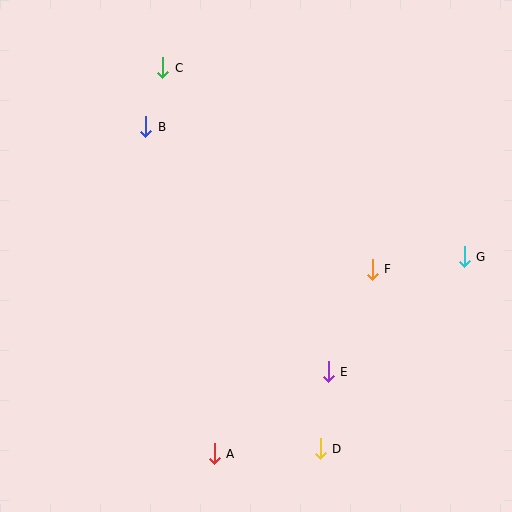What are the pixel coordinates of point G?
Point G is at (464, 257).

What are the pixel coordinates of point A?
Point A is at (214, 454).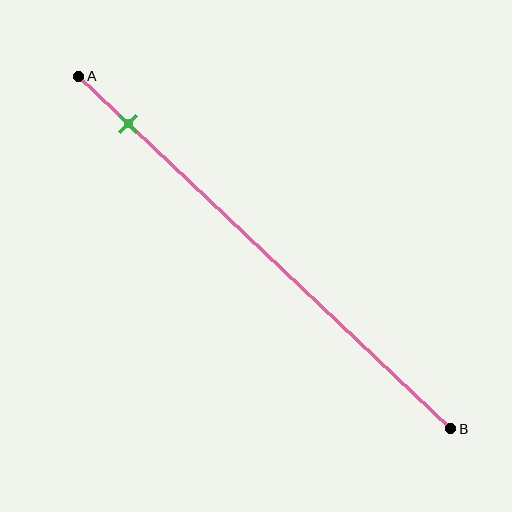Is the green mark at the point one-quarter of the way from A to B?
No, the mark is at about 15% from A, not at the 25% one-quarter point.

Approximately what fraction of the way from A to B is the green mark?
The green mark is approximately 15% of the way from A to B.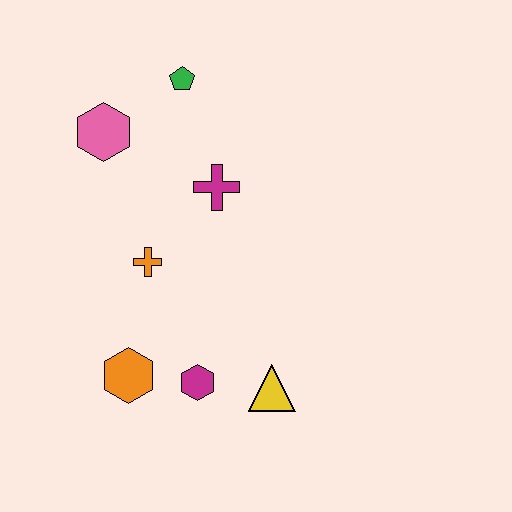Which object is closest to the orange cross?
The magenta cross is closest to the orange cross.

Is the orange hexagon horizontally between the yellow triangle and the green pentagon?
No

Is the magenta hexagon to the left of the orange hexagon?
No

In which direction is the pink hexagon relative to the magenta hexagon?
The pink hexagon is above the magenta hexagon.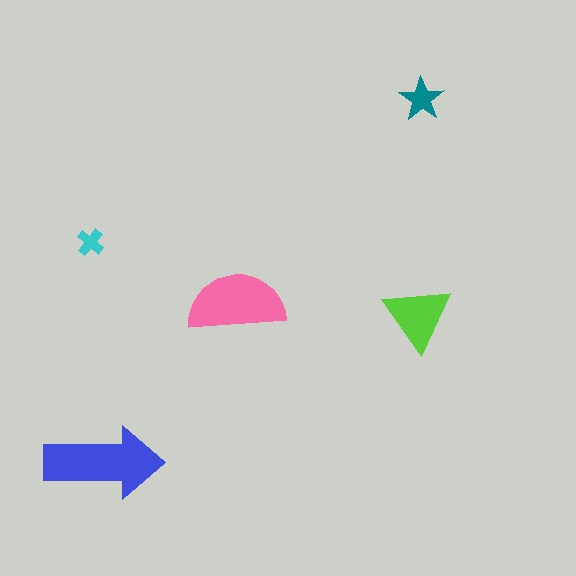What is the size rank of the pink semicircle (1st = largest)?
2nd.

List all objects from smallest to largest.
The cyan cross, the teal star, the lime triangle, the pink semicircle, the blue arrow.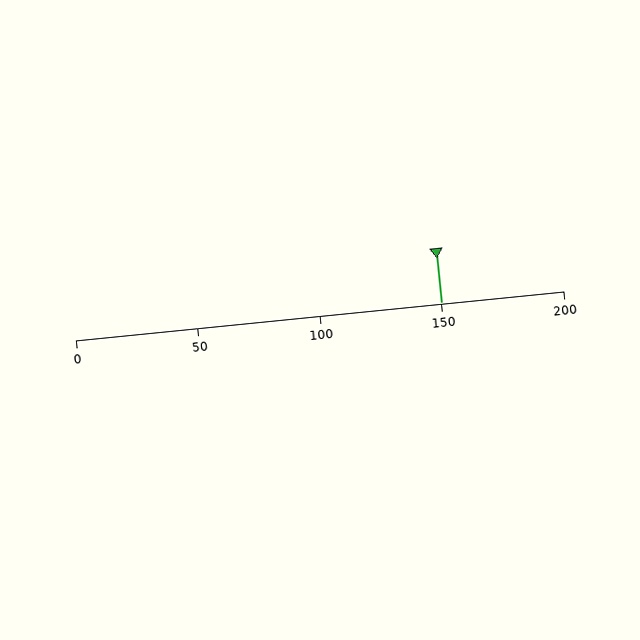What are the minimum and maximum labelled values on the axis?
The axis runs from 0 to 200.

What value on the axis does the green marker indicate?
The marker indicates approximately 150.